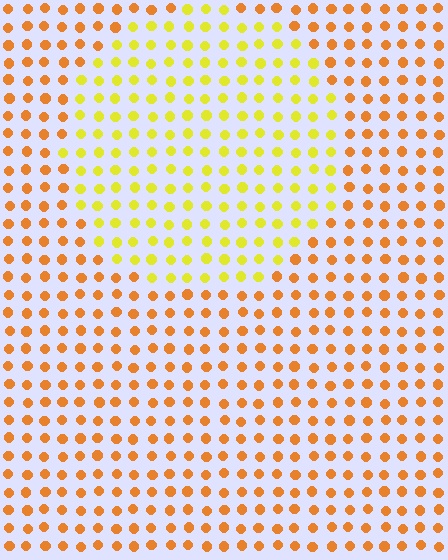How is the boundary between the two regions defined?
The boundary is defined purely by a slight shift in hue (about 36 degrees). Spacing, size, and orientation are identical on both sides.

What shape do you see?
I see a circle.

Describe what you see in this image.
The image is filled with small orange elements in a uniform arrangement. A circle-shaped region is visible where the elements are tinted to a slightly different hue, forming a subtle color boundary.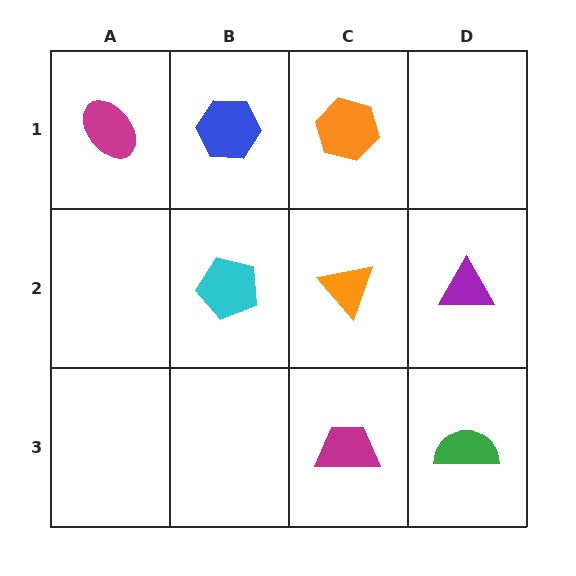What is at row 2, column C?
An orange triangle.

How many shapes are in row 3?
2 shapes.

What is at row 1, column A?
A magenta ellipse.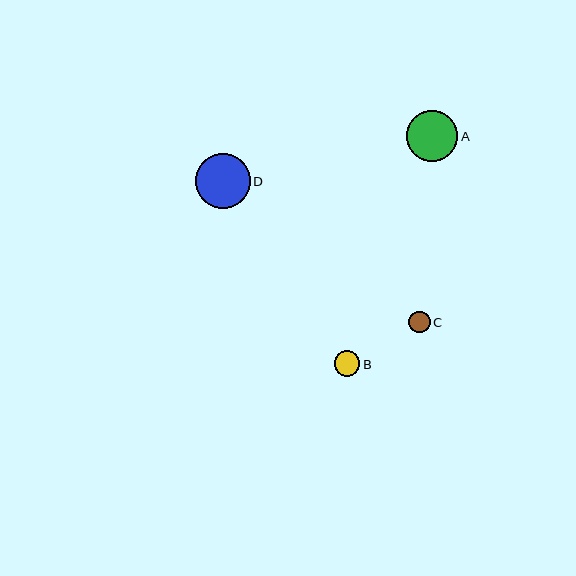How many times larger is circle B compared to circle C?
Circle B is approximately 1.2 times the size of circle C.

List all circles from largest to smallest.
From largest to smallest: D, A, B, C.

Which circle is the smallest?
Circle C is the smallest with a size of approximately 21 pixels.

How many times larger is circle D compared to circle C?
Circle D is approximately 2.5 times the size of circle C.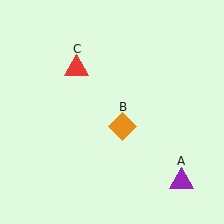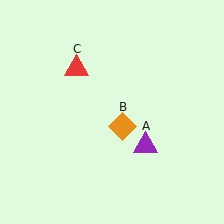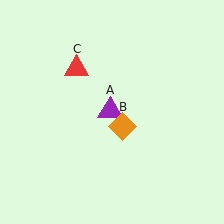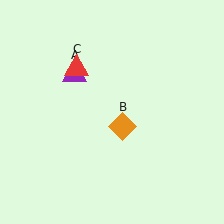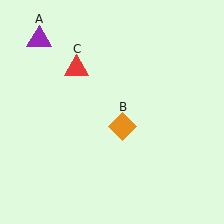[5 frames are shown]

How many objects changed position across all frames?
1 object changed position: purple triangle (object A).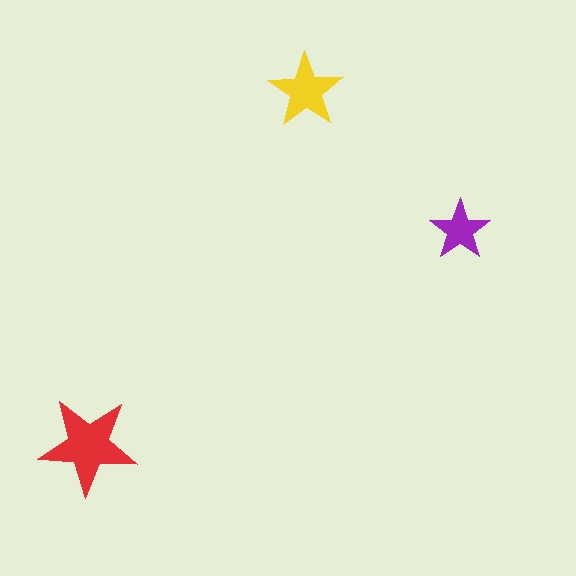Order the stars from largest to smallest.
the red one, the yellow one, the purple one.